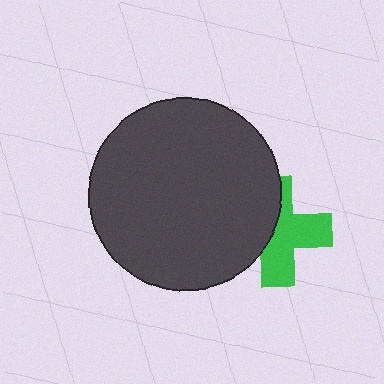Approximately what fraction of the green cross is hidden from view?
Roughly 42% of the green cross is hidden behind the dark gray circle.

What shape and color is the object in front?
The object in front is a dark gray circle.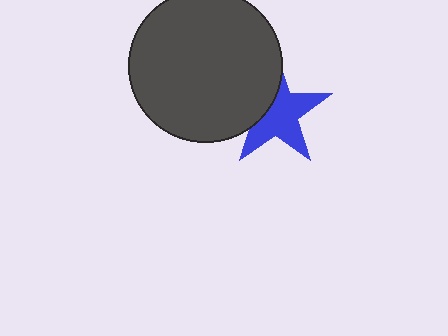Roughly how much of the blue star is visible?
About half of it is visible (roughly 65%).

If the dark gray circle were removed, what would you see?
You would see the complete blue star.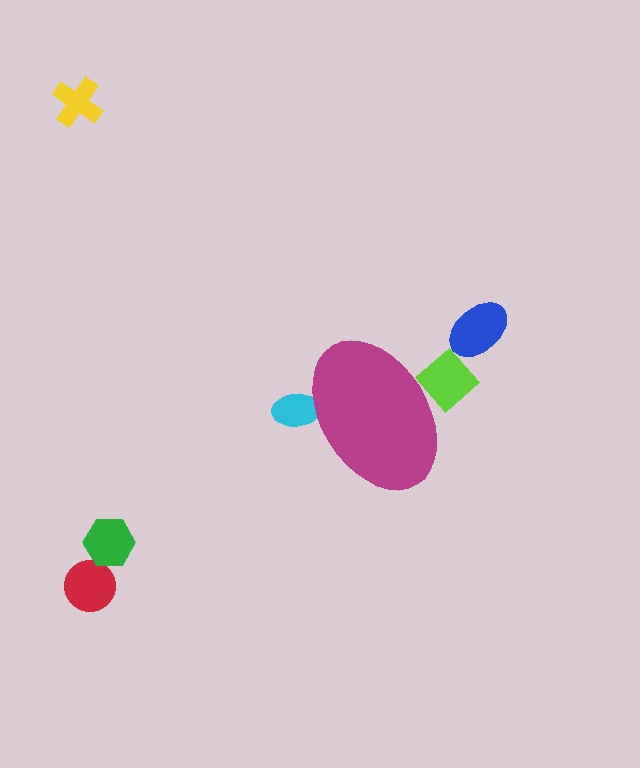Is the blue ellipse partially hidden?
No, the blue ellipse is fully visible.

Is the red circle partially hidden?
No, the red circle is fully visible.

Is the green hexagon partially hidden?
No, the green hexagon is fully visible.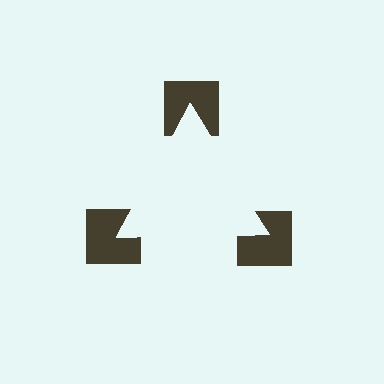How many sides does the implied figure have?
3 sides.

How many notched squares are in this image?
There are 3 — one at each vertex of the illusory triangle.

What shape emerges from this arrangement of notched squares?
An illusory triangle — its edges are inferred from the aligned wedge cuts in the notched squares, not physically drawn.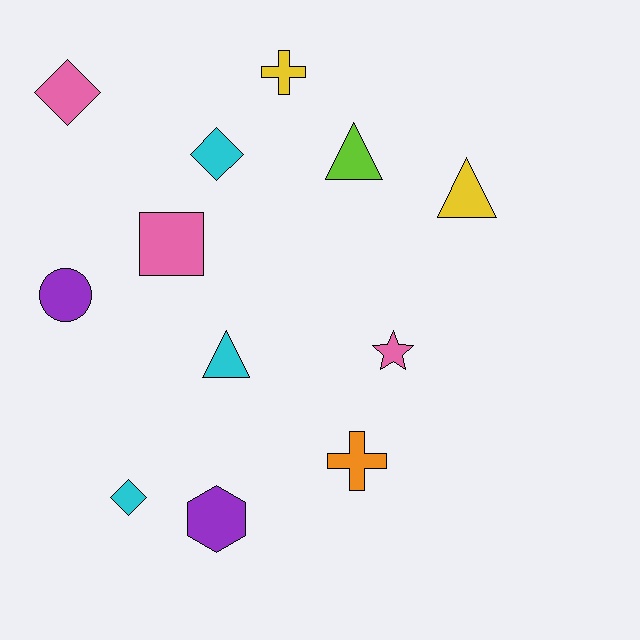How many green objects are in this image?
There are no green objects.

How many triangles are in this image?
There are 3 triangles.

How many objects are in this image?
There are 12 objects.